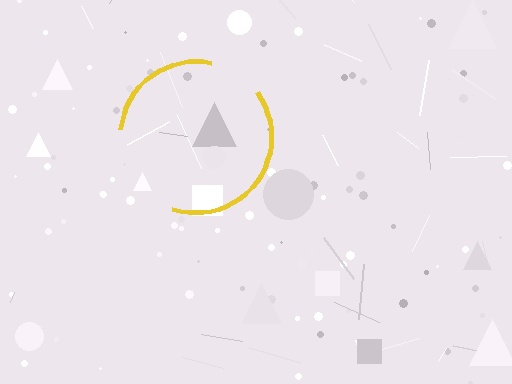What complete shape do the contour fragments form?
The contour fragments form a circle.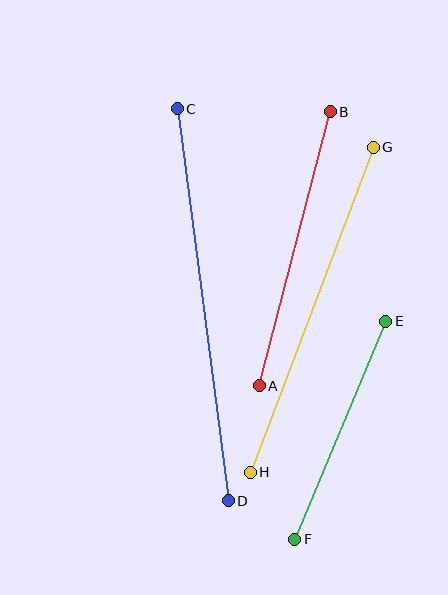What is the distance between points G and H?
The distance is approximately 347 pixels.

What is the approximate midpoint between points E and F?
The midpoint is at approximately (340, 430) pixels.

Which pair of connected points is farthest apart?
Points C and D are farthest apart.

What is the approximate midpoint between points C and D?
The midpoint is at approximately (203, 305) pixels.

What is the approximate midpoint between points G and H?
The midpoint is at approximately (312, 310) pixels.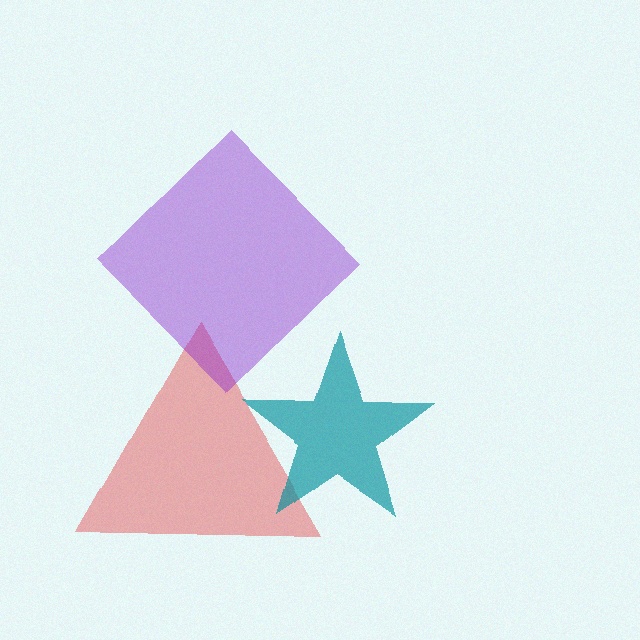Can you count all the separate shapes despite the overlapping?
Yes, there are 3 separate shapes.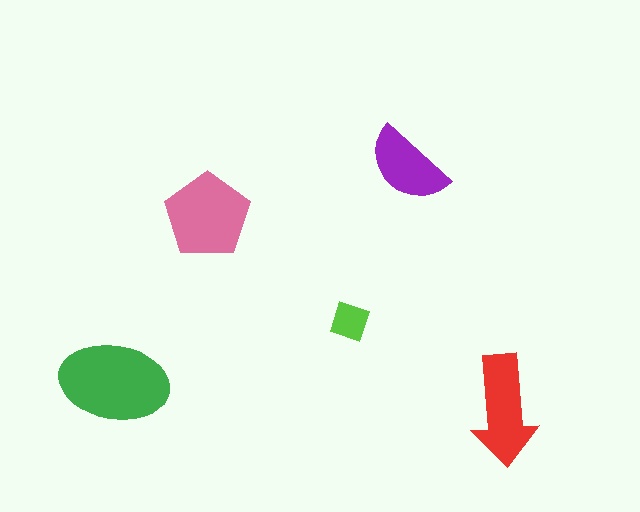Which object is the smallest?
The lime diamond.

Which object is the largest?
The green ellipse.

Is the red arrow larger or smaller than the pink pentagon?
Smaller.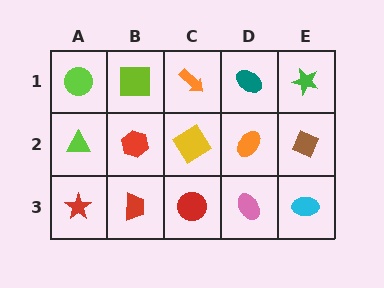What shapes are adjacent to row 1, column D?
An orange ellipse (row 2, column D), an orange arrow (row 1, column C), a green star (row 1, column E).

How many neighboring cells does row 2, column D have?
4.